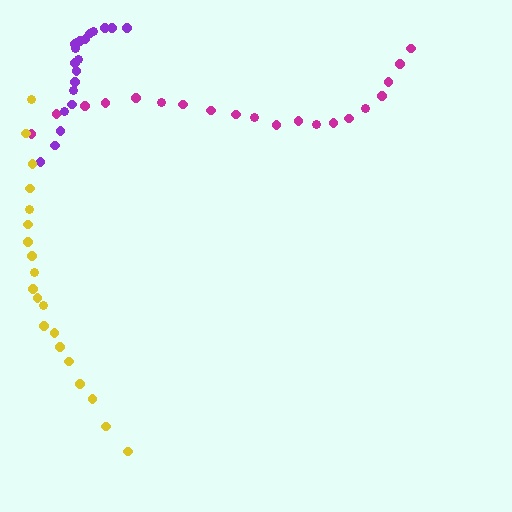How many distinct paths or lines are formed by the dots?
There are 3 distinct paths.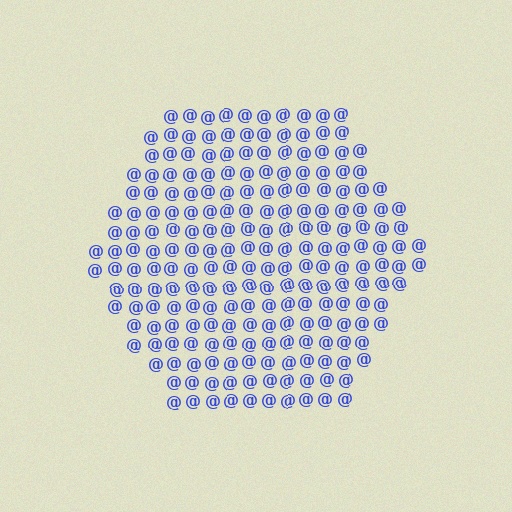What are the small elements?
The small elements are at signs.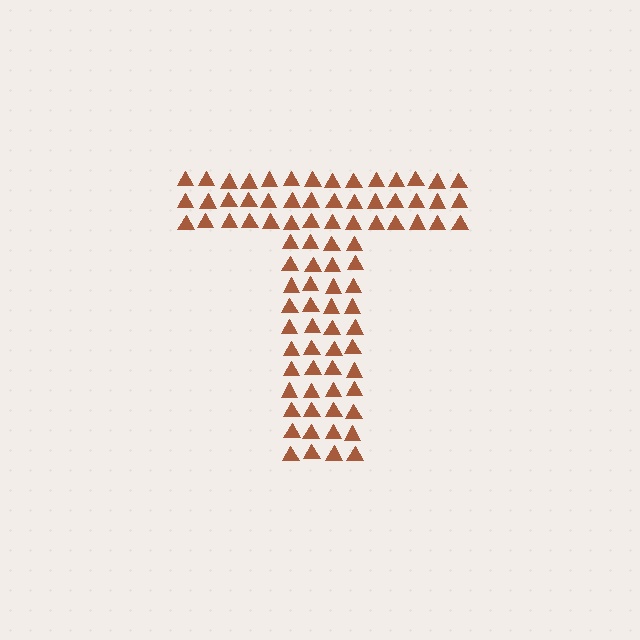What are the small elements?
The small elements are triangles.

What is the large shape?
The large shape is the letter T.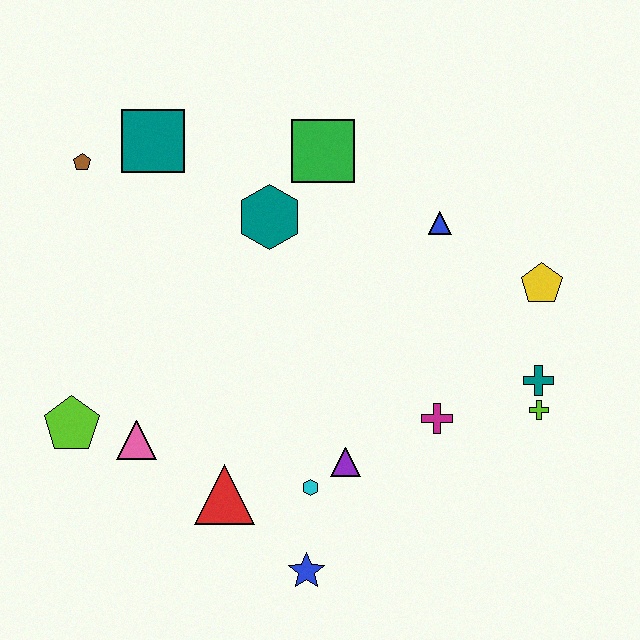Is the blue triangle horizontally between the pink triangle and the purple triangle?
No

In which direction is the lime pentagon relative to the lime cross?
The lime pentagon is to the left of the lime cross.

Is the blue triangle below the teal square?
Yes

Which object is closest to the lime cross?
The teal cross is closest to the lime cross.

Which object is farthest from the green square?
The blue star is farthest from the green square.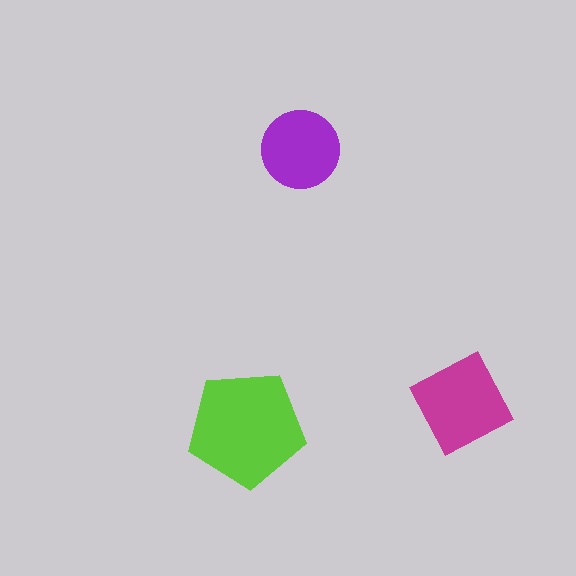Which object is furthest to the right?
The magenta square is rightmost.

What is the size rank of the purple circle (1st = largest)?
3rd.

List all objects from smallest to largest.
The purple circle, the magenta square, the lime pentagon.